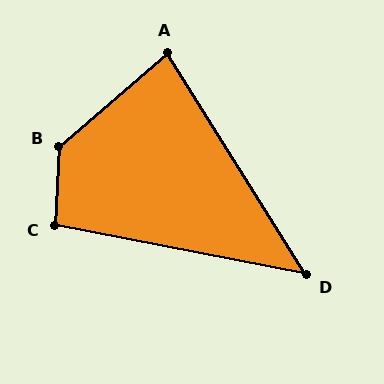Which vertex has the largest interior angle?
B, at approximately 133 degrees.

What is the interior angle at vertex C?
Approximately 98 degrees (obtuse).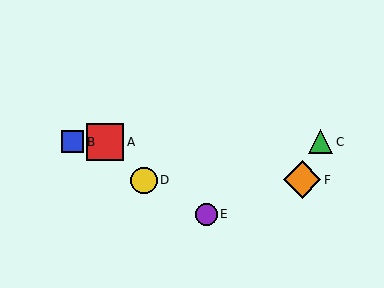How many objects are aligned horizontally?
3 objects (A, B, C) are aligned horizontally.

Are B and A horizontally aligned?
Yes, both are at y≈142.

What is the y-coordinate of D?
Object D is at y≈180.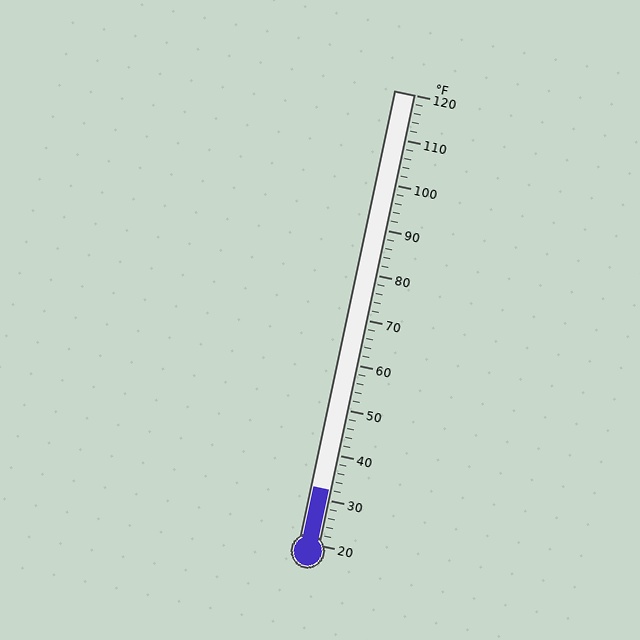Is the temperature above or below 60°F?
The temperature is below 60°F.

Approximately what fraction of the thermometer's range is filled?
The thermometer is filled to approximately 10% of its range.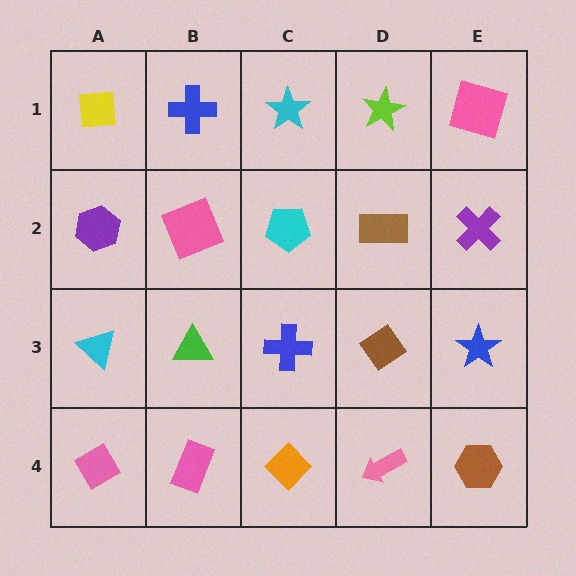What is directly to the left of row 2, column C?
A pink square.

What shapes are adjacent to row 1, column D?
A brown rectangle (row 2, column D), a cyan star (row 1, column C), a pink square (row 1, column E).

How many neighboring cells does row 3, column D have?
4.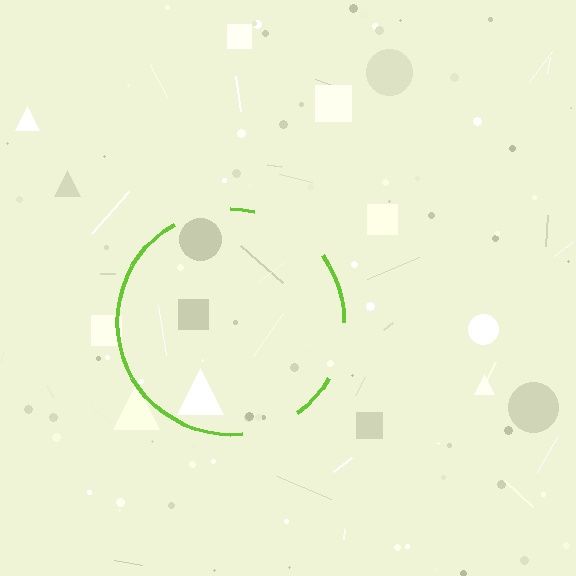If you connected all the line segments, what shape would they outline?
They would outline a circle.